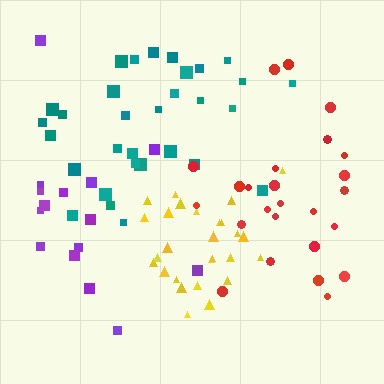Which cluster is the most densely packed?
Yellow.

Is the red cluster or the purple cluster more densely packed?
Red.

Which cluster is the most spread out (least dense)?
Purple.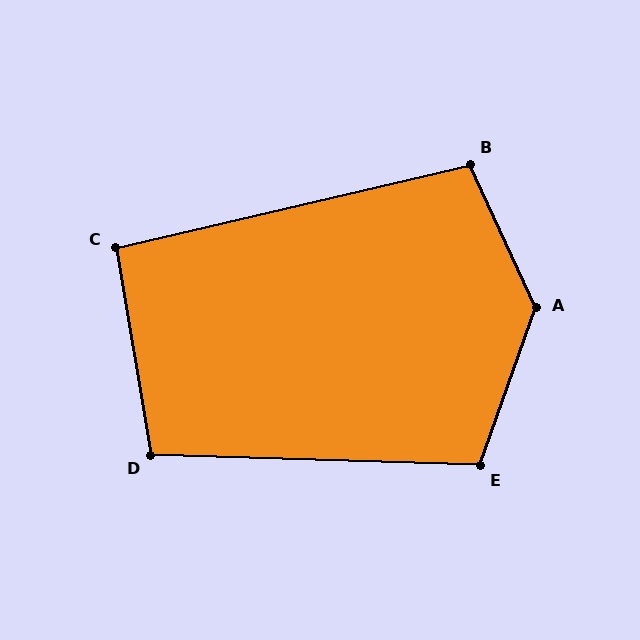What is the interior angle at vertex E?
Approximately 108 degrees (obtuse).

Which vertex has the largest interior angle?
A, at approximately 136 degrees.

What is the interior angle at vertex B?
Approximately 101 degrees (obtuse).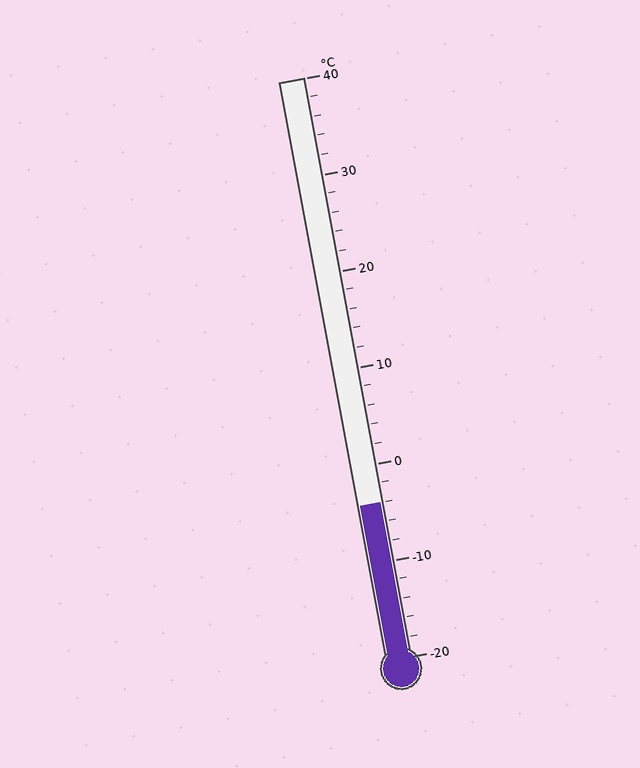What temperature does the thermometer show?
The thermometer shows approximately -4°C.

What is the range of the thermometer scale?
The thermometer scale ranges from -20°C to 40°C.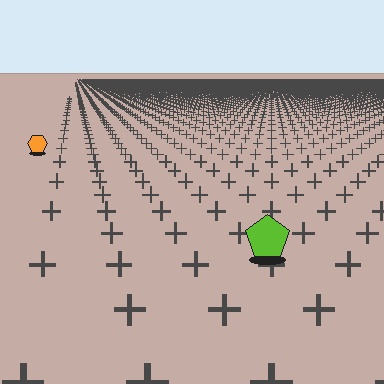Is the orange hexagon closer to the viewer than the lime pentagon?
No. The lime pentagon is closer — you can tell from the texture gradient: the ground texture is coarser near it.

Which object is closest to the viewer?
The lime pentagon is closest. The texture marks near it are larger and more spread out.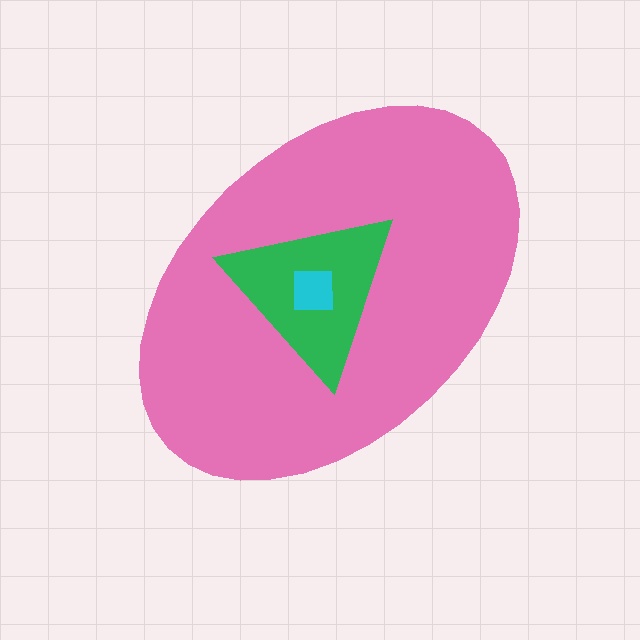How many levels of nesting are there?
3.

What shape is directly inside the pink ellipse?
The green triangle.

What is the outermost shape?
The pink ellipse.